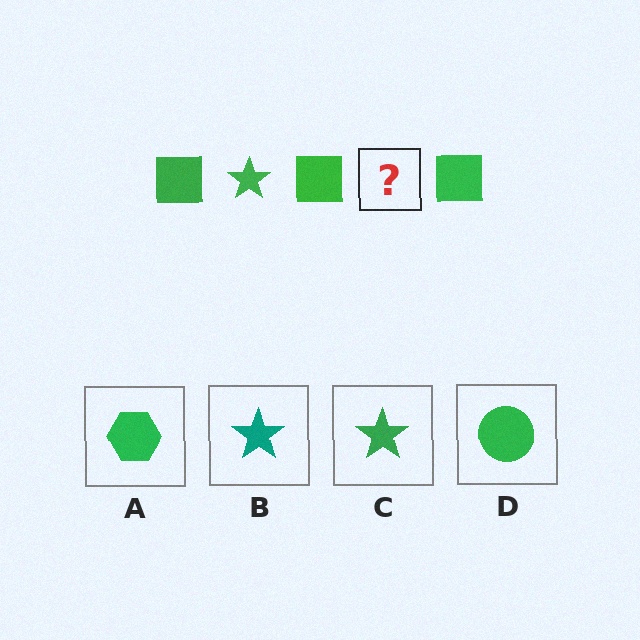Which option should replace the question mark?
Option C.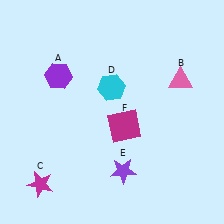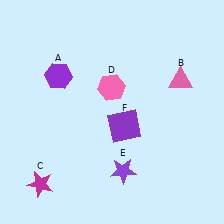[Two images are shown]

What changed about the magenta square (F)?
In Image 1, F is magenta. In Image 2, it changed to purple.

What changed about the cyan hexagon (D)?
In Image 1, D is cyan. In Image 2, it changed to pink.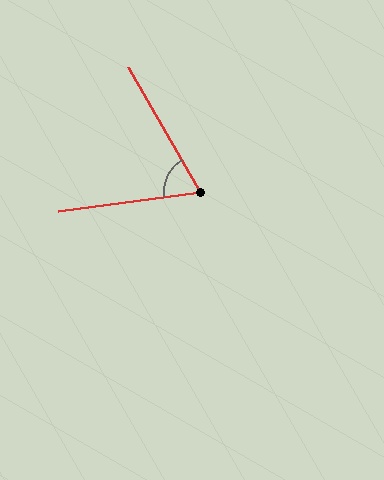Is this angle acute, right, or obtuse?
It is acute.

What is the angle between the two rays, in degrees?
Approximately 68 degrees.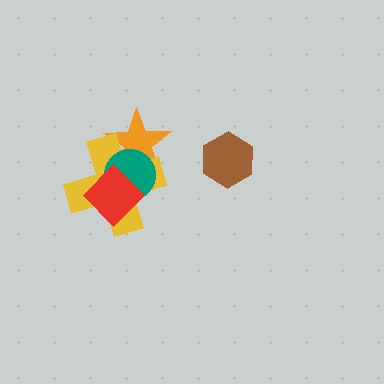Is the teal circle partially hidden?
Yes, it is partially covered by another shape.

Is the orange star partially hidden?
Yes, it is partially covered by another shape.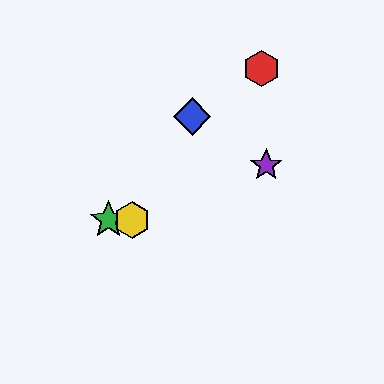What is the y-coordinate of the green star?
The green star is at y≈220.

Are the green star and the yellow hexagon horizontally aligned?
Yes, both are at y≈220.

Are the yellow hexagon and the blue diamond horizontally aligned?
No, the yellow hexagon is at y≈220 and the blue diamond is at y≈116.